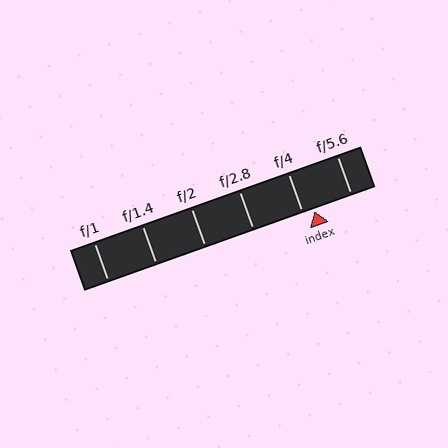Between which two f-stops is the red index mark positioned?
The index mark is between f/4 and f/5.6.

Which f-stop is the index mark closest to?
The index mark is closest to f/4.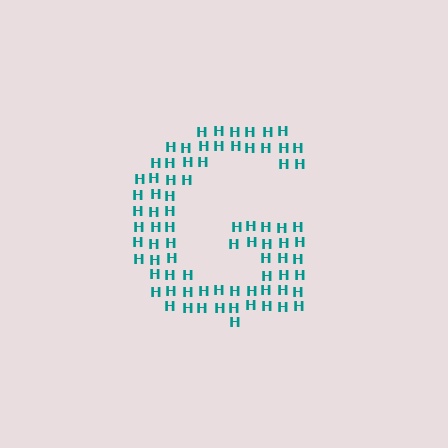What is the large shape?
The large shape is the letter G.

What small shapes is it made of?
It is made of small letter H's.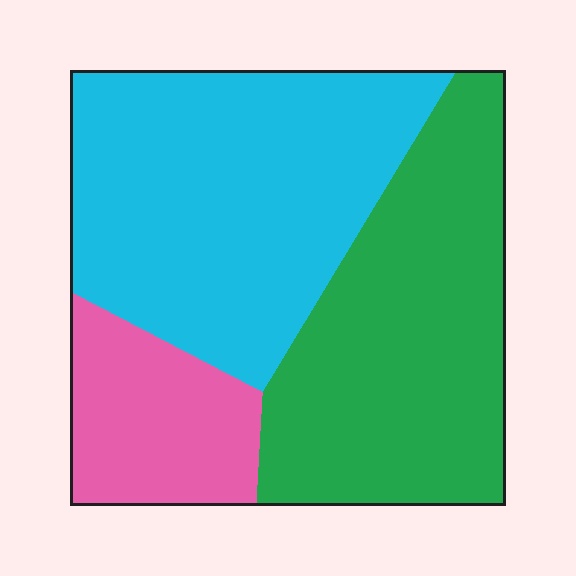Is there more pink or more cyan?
Cyan.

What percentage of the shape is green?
Green covers about 40% of the shape.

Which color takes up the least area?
Pink, at roughly 15%.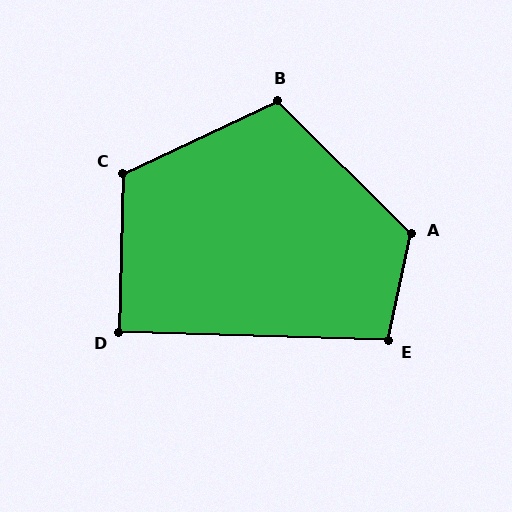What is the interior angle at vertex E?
Approximately 101 degrees (obtuse).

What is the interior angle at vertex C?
Approximately 116 degrees (obtuse).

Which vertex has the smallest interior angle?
D, at approximately 91 degrees.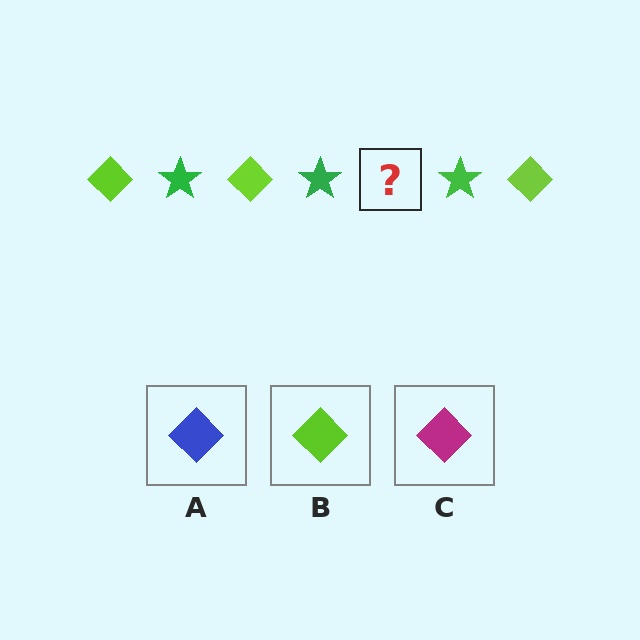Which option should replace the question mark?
Option B.